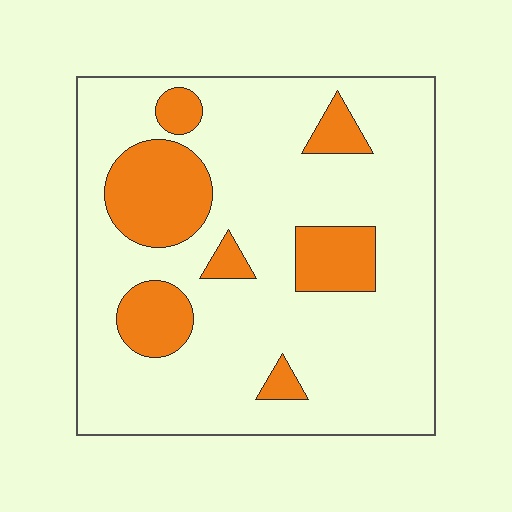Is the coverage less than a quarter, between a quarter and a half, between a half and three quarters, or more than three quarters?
Less than a quarter.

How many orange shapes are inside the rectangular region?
7.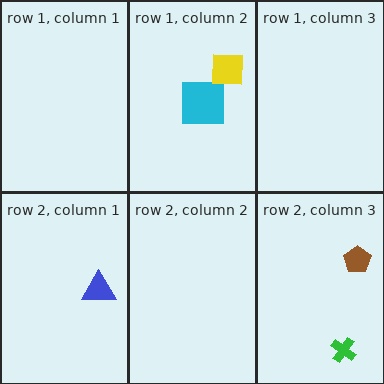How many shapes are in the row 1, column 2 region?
2.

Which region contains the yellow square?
The row 1, column 2 region.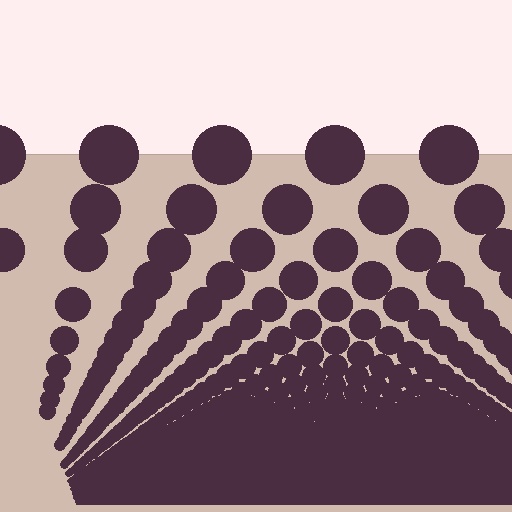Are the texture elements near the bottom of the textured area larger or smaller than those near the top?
Smaller. The gradient is inverted — elements near the bottom are smaller and denser.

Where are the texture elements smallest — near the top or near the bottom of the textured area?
Near the bottom.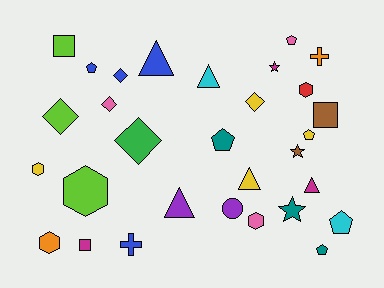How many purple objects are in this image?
There are 2 purple objects.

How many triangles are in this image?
There are 5 triangles.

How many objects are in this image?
There are 30 objects.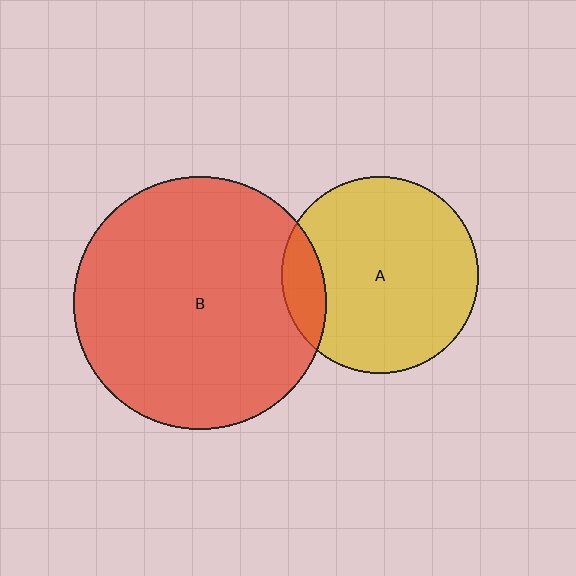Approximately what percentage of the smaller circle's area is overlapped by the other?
Approximately 15%.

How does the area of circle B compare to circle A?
Approximately 1.7 times.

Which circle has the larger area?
Circle B (red).